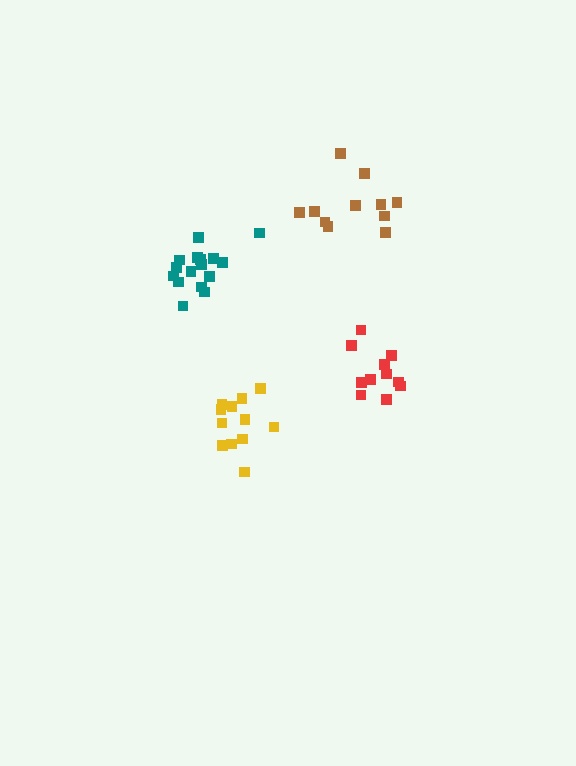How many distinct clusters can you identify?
There are 4 distinct clusters.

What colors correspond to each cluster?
The clusters are colored: teal, brown, red, yellow.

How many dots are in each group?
Group 1: 16 dots, Group 2: 11 dots, Group 3: 11 dots, Group 4: 12 dots (50 total).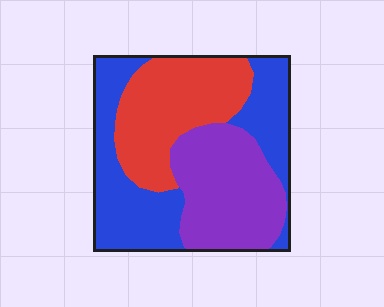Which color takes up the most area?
Blue, at roughly 40%.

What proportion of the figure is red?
Red covers around 30% of the figure.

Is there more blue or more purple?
Blue.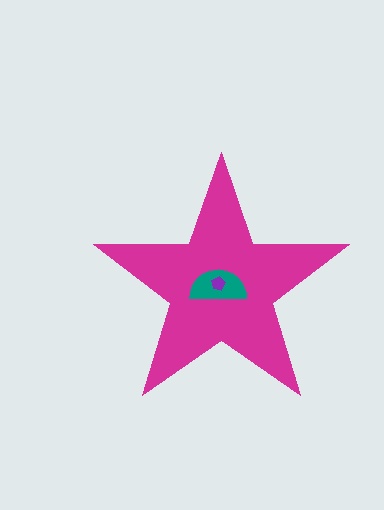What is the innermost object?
The purple pentagon.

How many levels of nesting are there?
3.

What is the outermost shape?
The magenta star.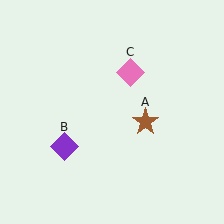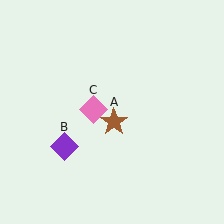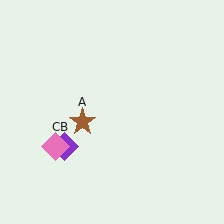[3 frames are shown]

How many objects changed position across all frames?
2 objects changed position: brown star (object A), pink diamond (object C).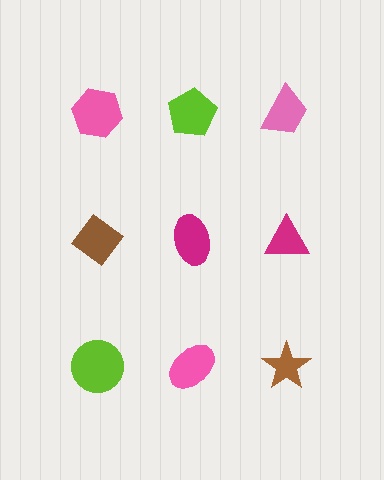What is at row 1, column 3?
A pink trapezoid.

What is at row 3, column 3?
A brown star.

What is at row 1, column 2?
A lime pentagon.